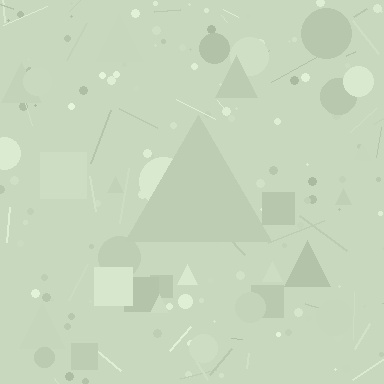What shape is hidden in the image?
A triangle is hidden in the image.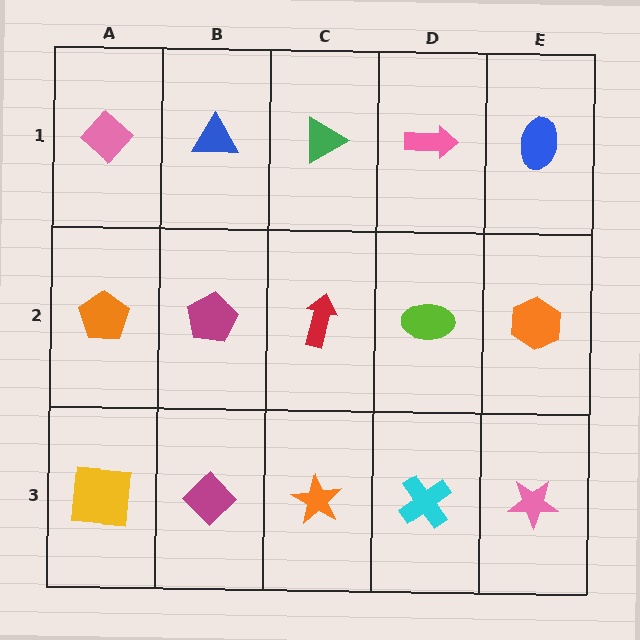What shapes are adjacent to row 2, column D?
A pink arrow (row 1, column D), a cyan cross (row 3, column D), a red arrow (row 2, column C), an orange hexagon (row 2, column E).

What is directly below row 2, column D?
A cyan cross.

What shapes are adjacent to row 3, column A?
An orange pentagon (row 2, column A), a magenta diamond (row 3, column B).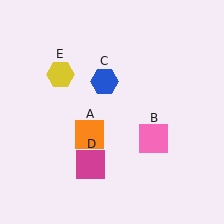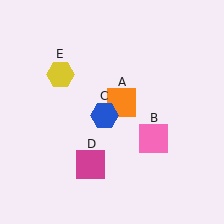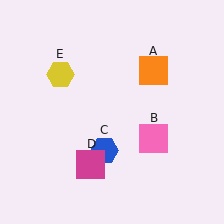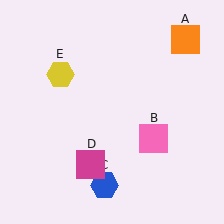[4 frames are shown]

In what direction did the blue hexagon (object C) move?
The blue hexagon (object C) moved down.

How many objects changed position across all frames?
2 objects changed position: orange square (object A), blue hexagon (object C).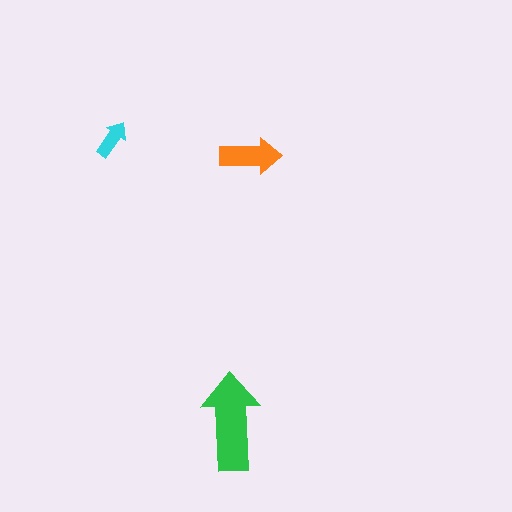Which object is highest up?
The cyan arrow is topmost.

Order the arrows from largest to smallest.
the green one, the orange one, the cyan one.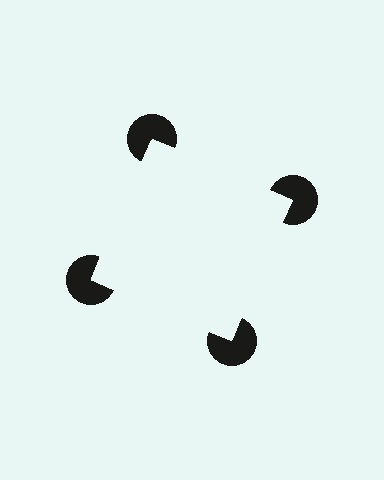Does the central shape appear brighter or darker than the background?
It typically appears slightly brighter than the background, even though no actual brightness change is drawn.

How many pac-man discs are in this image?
There are 4 — one at each vertex of the illusory square.